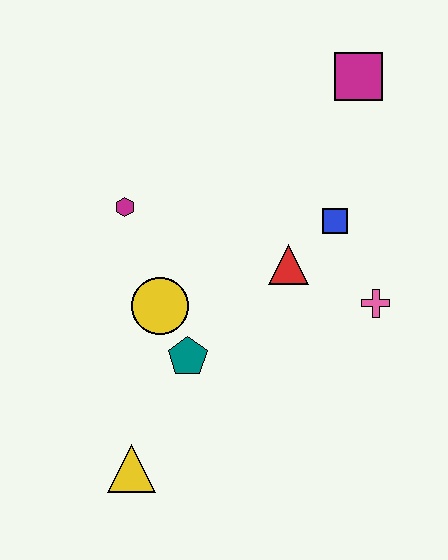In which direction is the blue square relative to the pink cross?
The blue square is above the pink cross.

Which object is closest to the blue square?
The red triangle is closest to the blue square.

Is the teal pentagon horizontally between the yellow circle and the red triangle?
Yes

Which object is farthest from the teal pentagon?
The magenta square is farthest from the teal pentagon.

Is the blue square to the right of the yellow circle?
Yes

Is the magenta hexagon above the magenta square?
No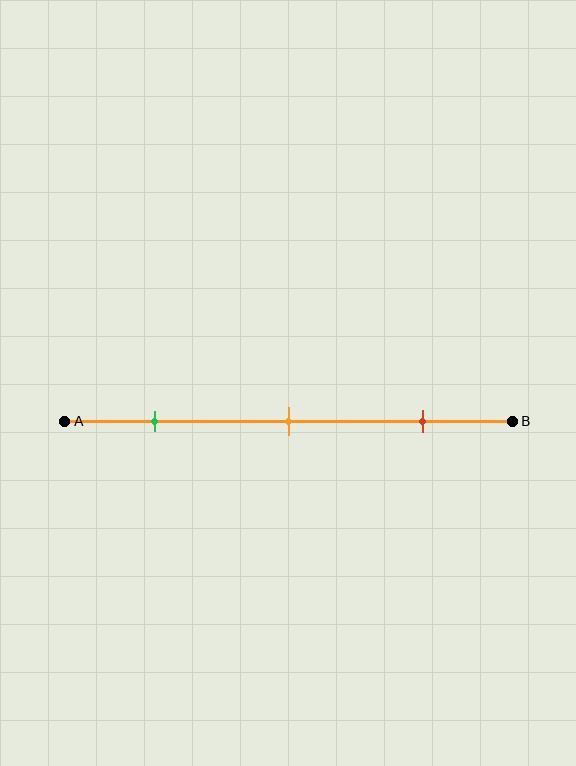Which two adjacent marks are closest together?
The green and orange marks are the closest adjacent pair.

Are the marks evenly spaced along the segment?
Yes, the marks are approximately evenly spaced.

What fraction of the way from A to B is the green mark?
The green mark is approximately 20% (0.2) of the way from A to B.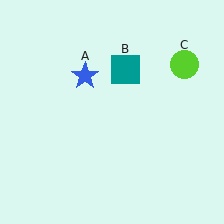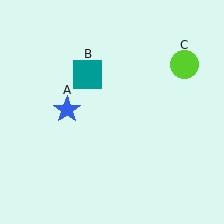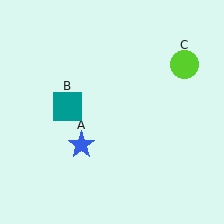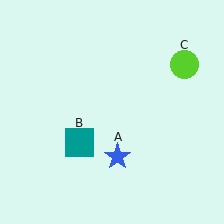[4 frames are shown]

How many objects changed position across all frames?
2 objects changed position: blue star (object A), teal square (object B).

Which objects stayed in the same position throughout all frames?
Lime circle (object C) remained stationary.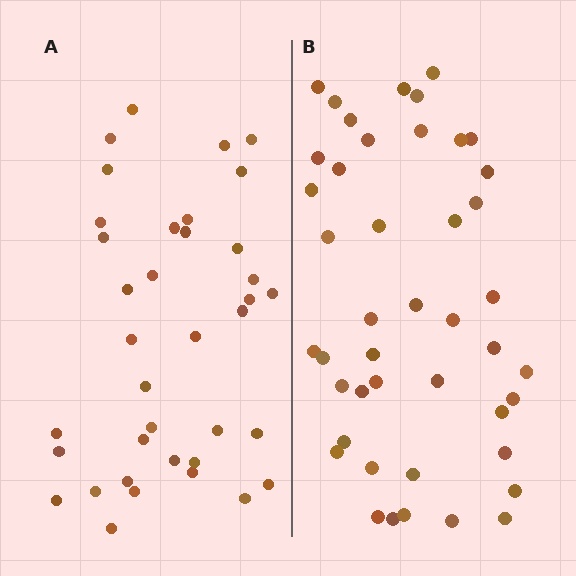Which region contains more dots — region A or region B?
Region B (the right region) has more dots.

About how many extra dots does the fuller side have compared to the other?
Region B has roughly 8 or so more dots than region A.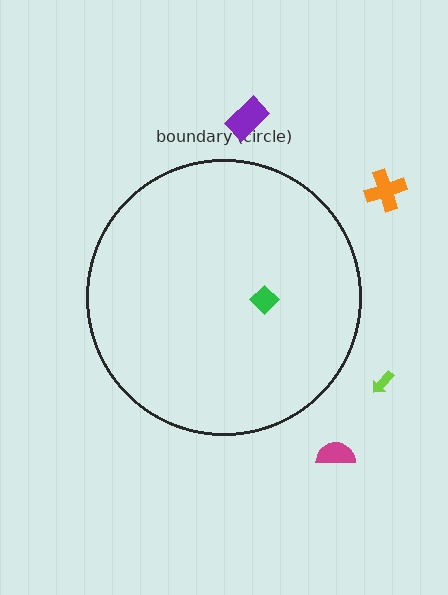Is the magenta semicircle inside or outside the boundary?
Outside.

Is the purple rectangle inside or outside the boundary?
Outside.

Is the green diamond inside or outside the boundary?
Inside.